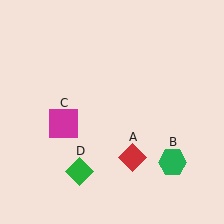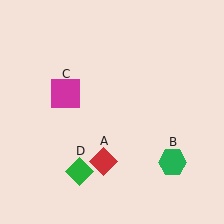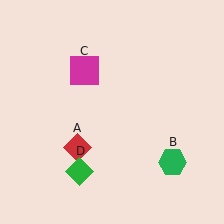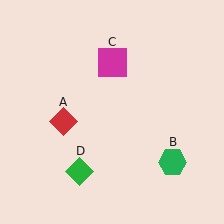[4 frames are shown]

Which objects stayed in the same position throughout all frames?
Green hexagon (object B) and green diamond (object D) remained stationary.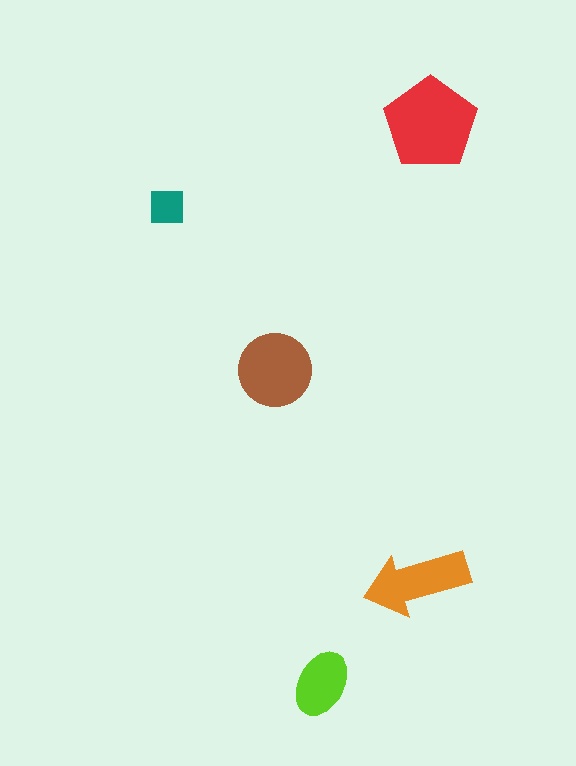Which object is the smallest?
The teal square.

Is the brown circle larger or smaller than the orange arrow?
Larger.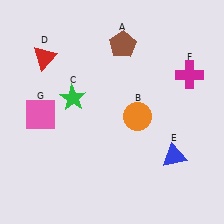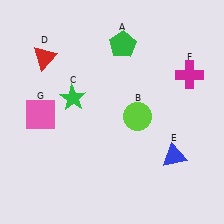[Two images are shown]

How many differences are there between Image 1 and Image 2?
There are 2 differences between the two images.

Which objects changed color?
A changed from brown to green. B changed from orange to lime.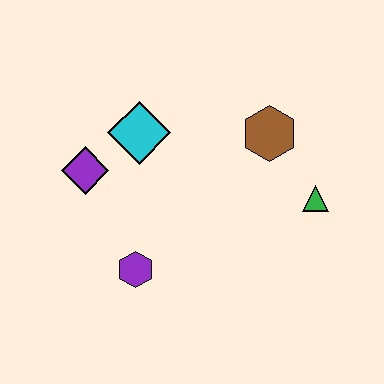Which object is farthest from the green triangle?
The purple diamond is farthest from the green triangle.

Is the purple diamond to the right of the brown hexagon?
No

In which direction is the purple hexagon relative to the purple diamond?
The purple hexagon is below the purple diamond.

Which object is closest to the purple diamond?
The cyan diamond is closest to the purple diamond.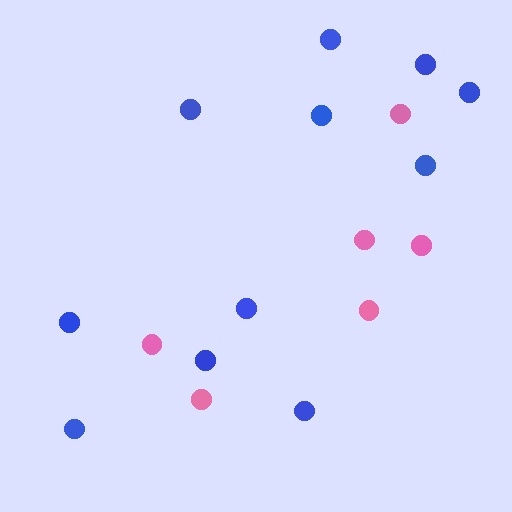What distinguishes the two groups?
There are 2 groups: one group of pink circles (6) and one group of blue circles (11).